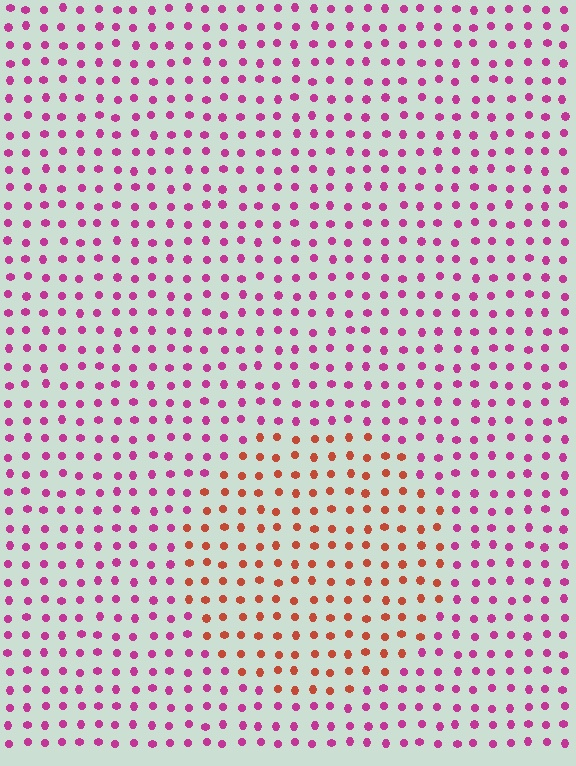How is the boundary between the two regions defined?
The boundary is defined purely by a slight shift in hue (about 50 degrees). Spacing, size, and orientation are identical on both sides.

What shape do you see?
I see a circle.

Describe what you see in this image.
The image is filled with small magenta elements in a uniform arrangement. A circle-shaped region is visible where the elements are tinted to a slightly different hue, forming a subtle color boundary.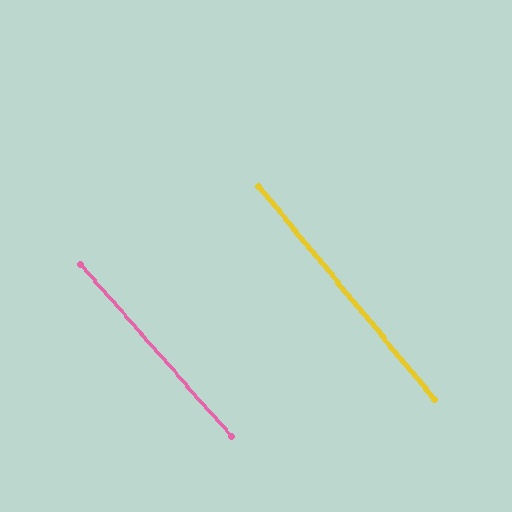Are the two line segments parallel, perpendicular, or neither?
Parallel — their directions differ by only 1.8°.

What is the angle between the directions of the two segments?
Approximately 2 degrees.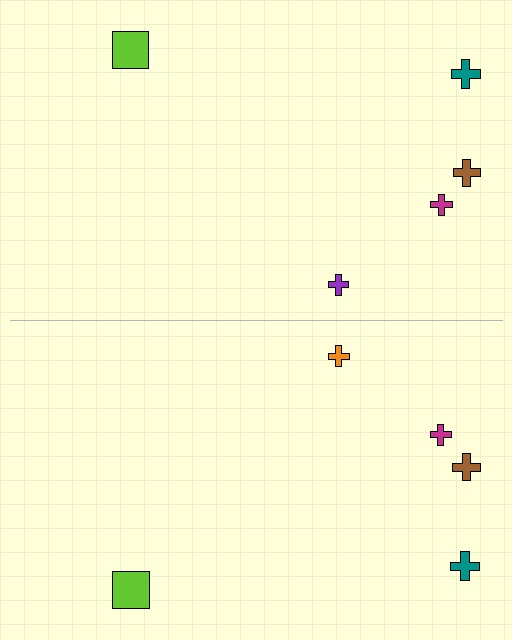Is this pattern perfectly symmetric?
No, the pattern is not perfectly symmetric. The orange cross on the bottom side breaks the symmetry — its mirror counterpart is purple.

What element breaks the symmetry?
The orange cross on the bottom side breaks the symmetry — its mirror counterpart is purple.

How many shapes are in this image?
There are 10 shapes in this image.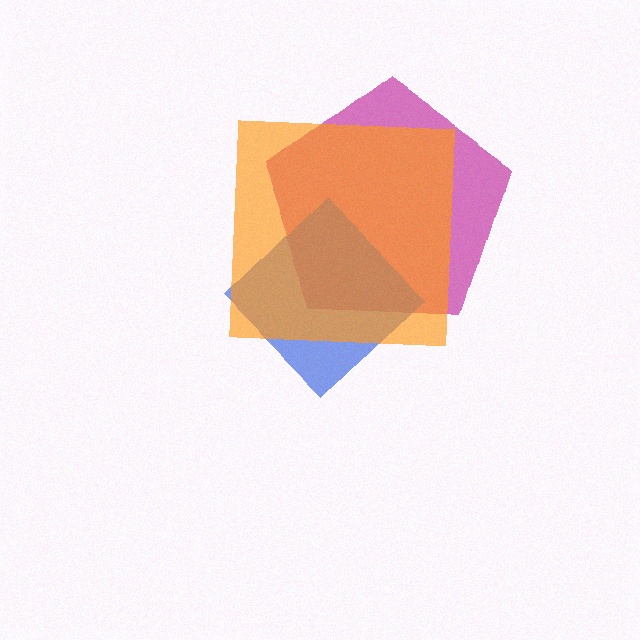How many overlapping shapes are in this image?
There are 3 overlapping shapes in the image.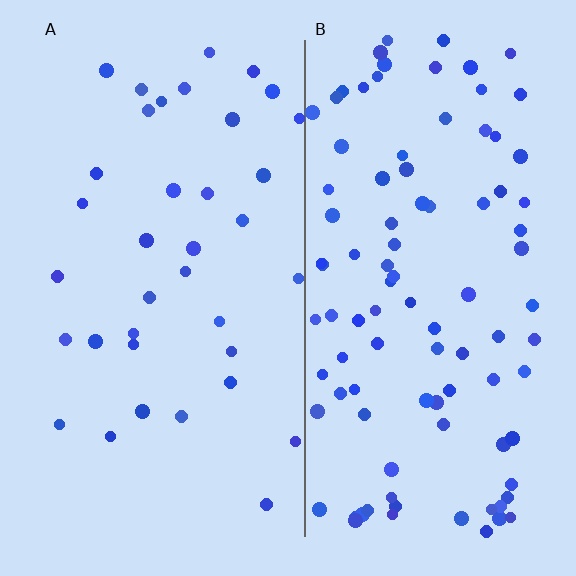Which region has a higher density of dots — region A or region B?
B (the right).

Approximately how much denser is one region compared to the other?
Approximately 2.7× — region B over region A.